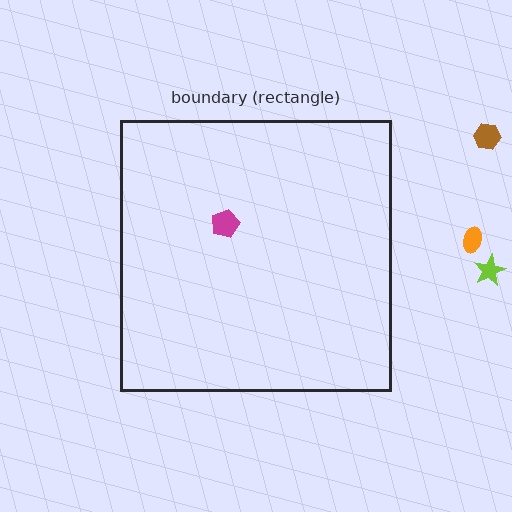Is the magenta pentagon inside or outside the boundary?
Inside.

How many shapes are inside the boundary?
1 inside, 3 outside.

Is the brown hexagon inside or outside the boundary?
Outside.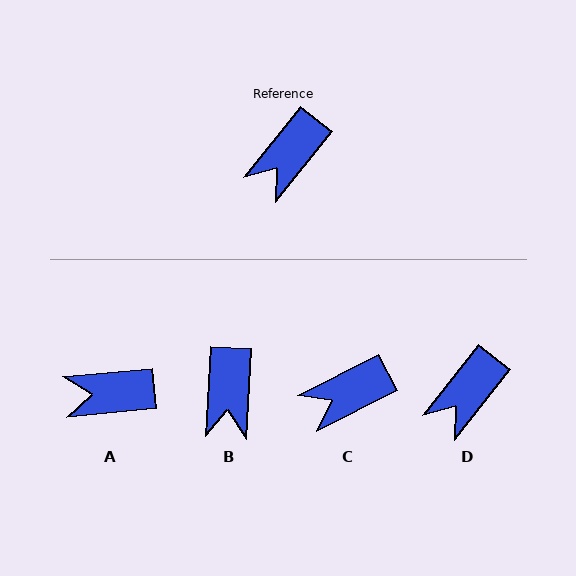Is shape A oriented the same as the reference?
No, it is off by about 46 degrees.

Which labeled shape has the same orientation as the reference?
D.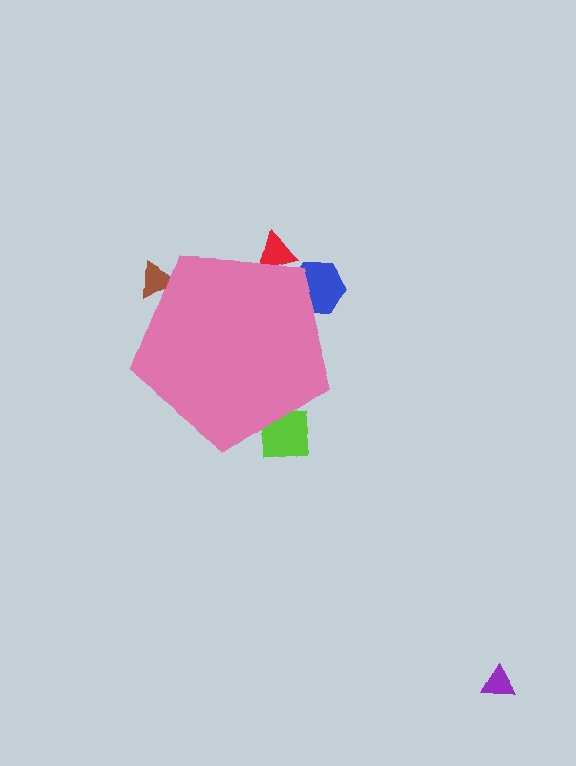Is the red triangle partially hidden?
Yes, the red triangle is partially hidden behind the pink pentagon.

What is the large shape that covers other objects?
A pink pentagon.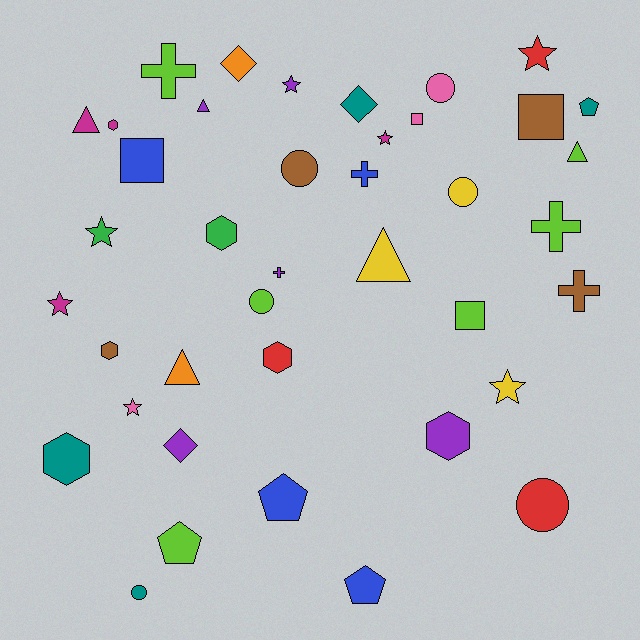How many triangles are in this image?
There are 5 triangles.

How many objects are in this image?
There are 40 objects.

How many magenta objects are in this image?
There are 4 magenta objects.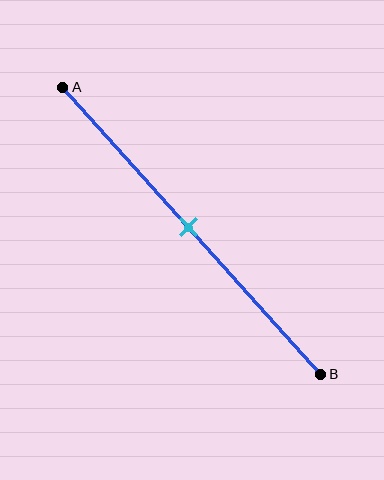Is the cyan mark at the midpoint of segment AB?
Yes, the mark is approximately at the midpoint.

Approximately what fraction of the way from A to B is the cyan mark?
The cyan mark is approximately 50% of the way from A to B.